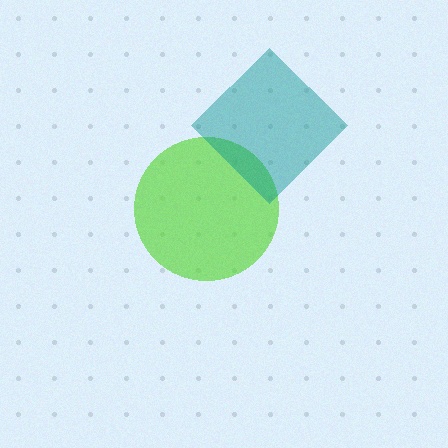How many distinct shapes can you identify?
There are 2 distinct shapes: a lime circle, a teal diamond.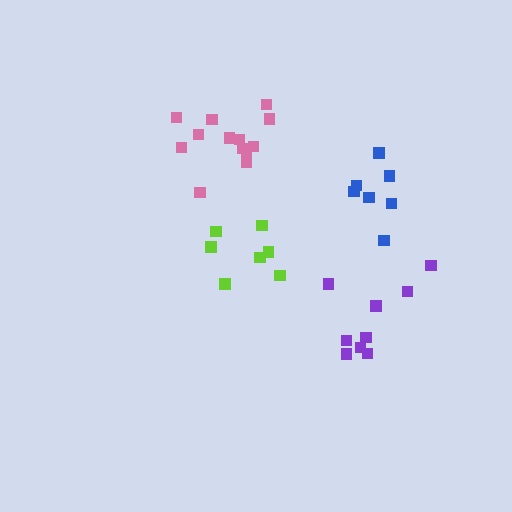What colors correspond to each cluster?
The clusters are colored: purple, lime, blue, pink.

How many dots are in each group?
Group 1: 9 dots, Group 2: 7 dots, Group 3: 7 dots, Group 4: 13 dots (36 total).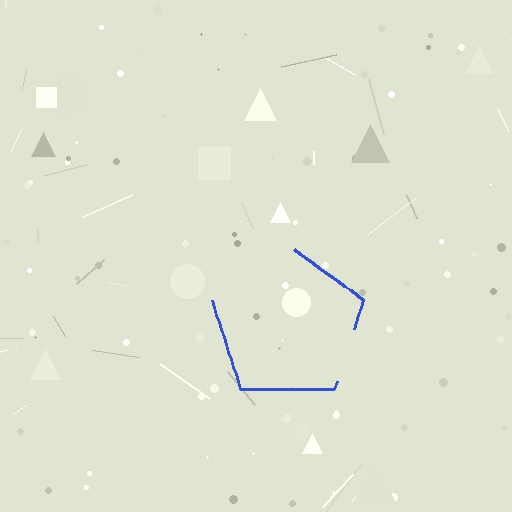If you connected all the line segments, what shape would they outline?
They would outline a pentagon.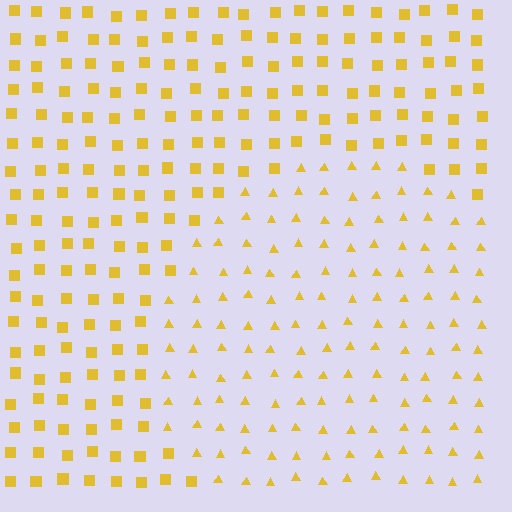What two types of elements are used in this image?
The image uses triangles inside the circle region and squares outside it.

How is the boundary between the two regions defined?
The boundary is defined by a change in element shape: triangles inside vs. squares outside. All elements share the same color and spacing.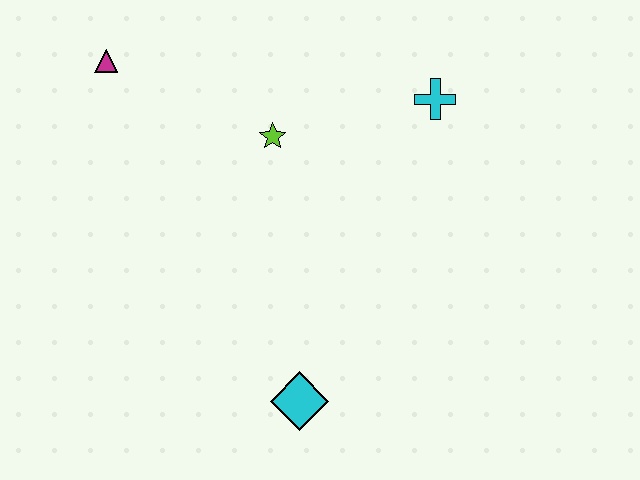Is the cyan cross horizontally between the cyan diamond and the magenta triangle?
No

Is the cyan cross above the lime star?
Yes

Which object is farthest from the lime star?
The cyan diamond is farthest from the lime star.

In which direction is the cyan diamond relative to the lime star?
The cyan diamond is below the lime star.